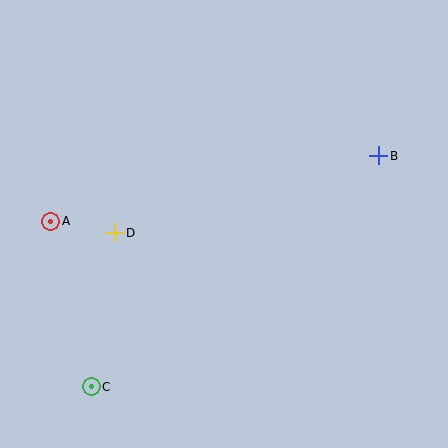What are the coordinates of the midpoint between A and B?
The midpoint between A and B is at (215, 189).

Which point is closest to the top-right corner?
Point B is closest to the top-right corner.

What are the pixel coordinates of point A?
Point A is at (51, 221).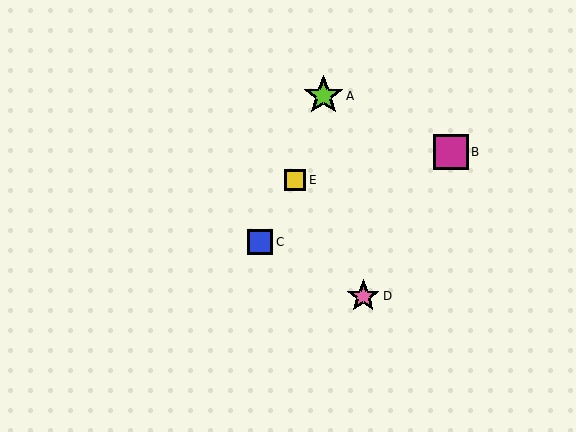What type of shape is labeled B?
Shape B is a magenta square.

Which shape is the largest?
The lime star (labeled A) is the largest.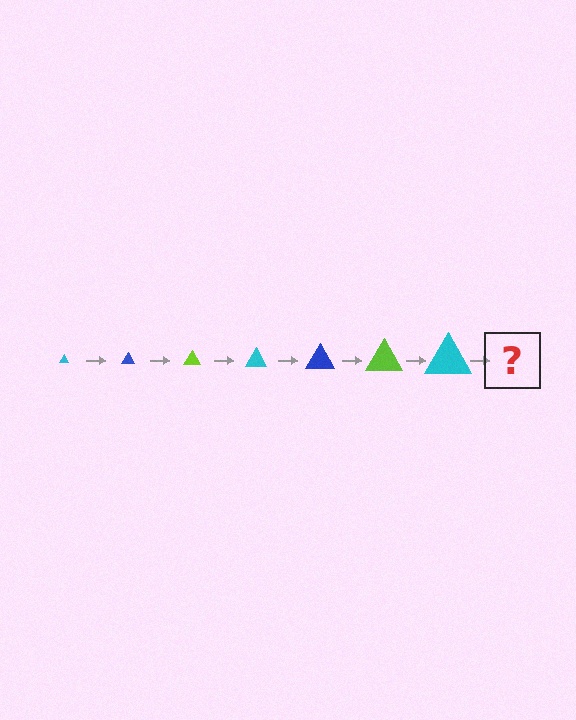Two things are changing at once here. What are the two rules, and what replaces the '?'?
The two rules are that the triangle grows larger each step and the color cycles through cyan, blue, and lime. The '?' should be a blue triangle, larger than the previous one.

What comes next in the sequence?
The next element should be a blue triangle, larger than the previous one.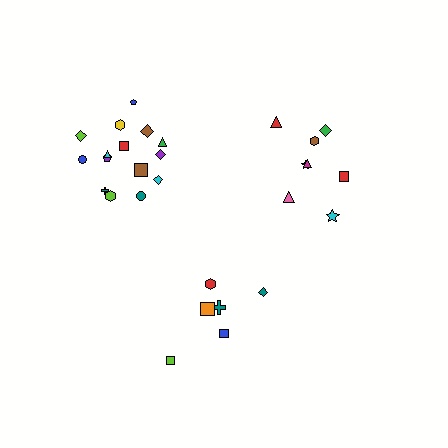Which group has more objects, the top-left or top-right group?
The top-left group.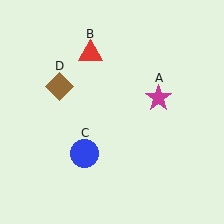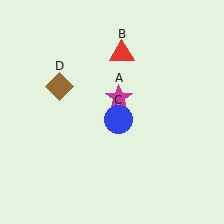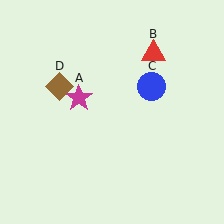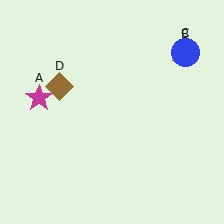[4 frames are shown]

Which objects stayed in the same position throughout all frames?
Brown diamond (object D) remained stationary.